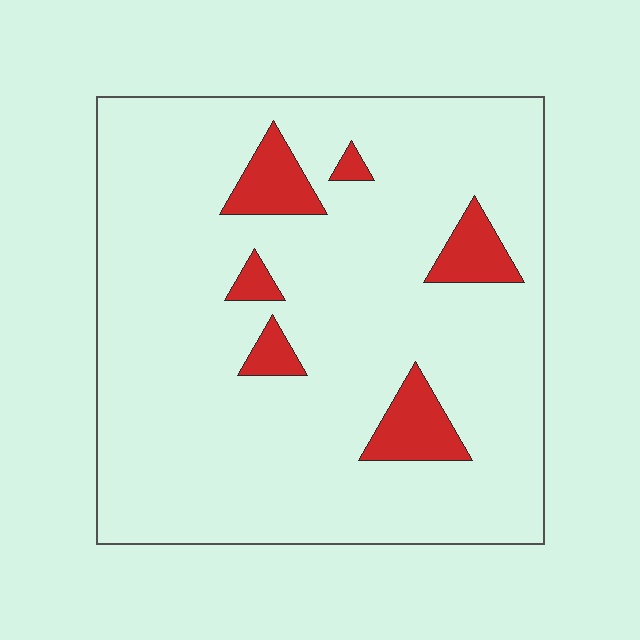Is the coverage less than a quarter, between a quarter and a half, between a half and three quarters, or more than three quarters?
Less than a quarter.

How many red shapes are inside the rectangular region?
6.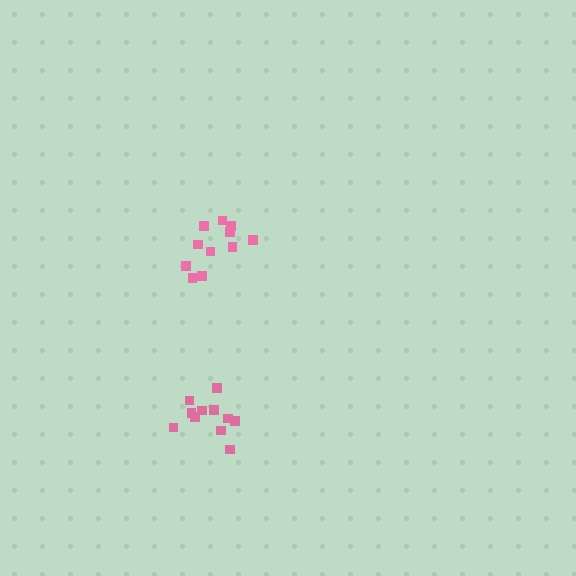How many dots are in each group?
Group 1: 11 dots, Group 2: 11 dots (22 total).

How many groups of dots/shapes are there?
There are 2 groups.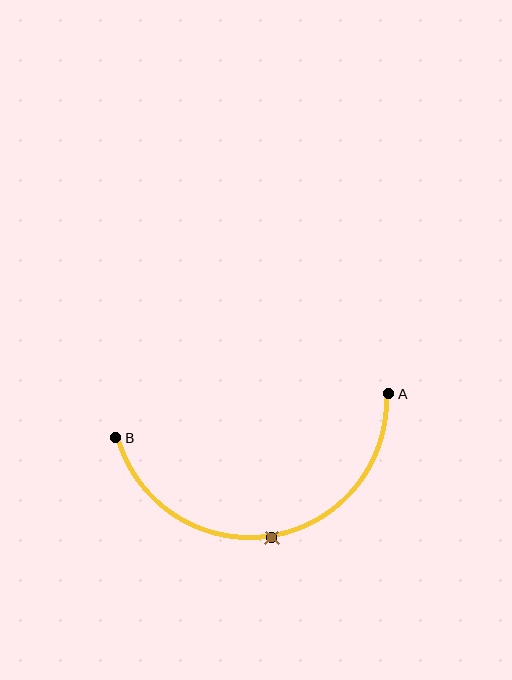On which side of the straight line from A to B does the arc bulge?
The arc bulges below the straight line connecting A and B.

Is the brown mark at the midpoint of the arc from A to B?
Yes. The brown mark lies on the arc at equal arc-length from both A and B — it is the arc midpoint.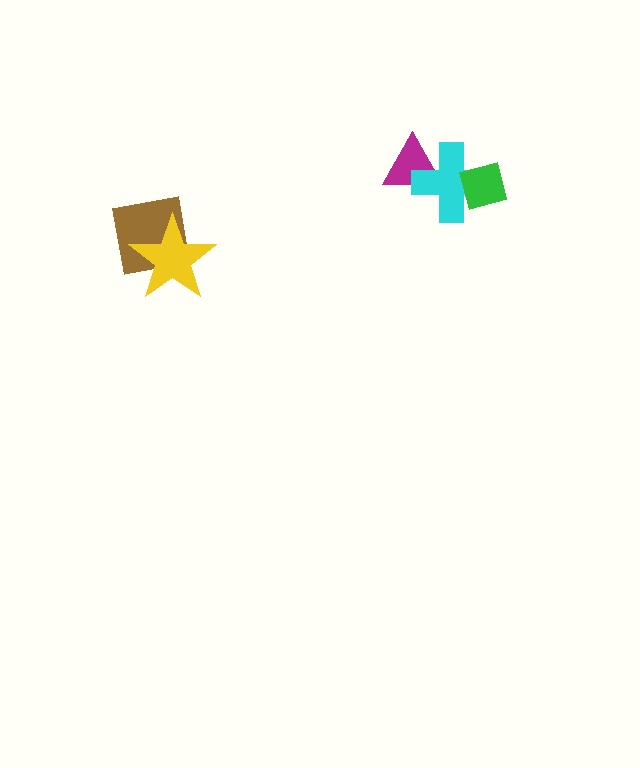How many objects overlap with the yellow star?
1 object overlaps with the yellow star.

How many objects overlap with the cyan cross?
2 objects overlap with the cyan cross.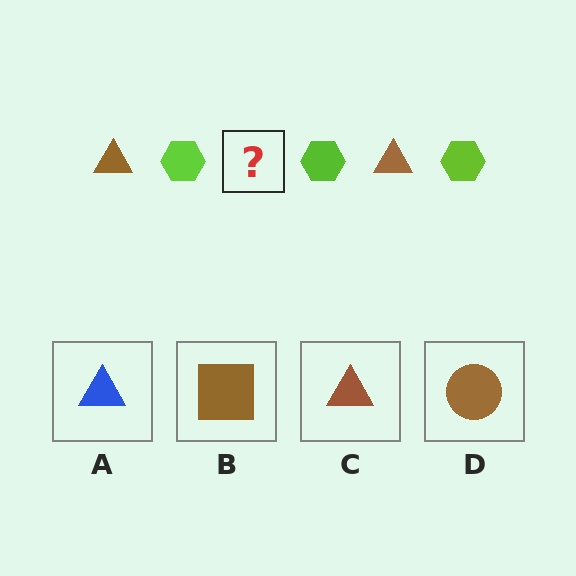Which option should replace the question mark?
Option C.